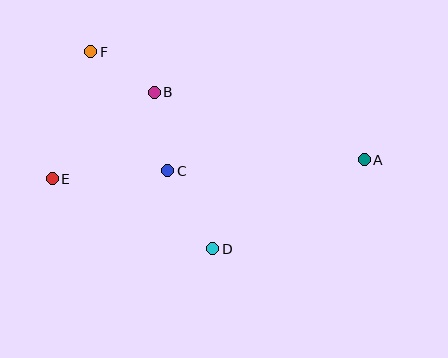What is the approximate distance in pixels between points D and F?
The distance between D and F is approximately 232 pixels.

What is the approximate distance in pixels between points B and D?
The distance between B and D is approximately 167 pixels.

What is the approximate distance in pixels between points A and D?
The distance between A and D is approximately 176 pixels.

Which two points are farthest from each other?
Points A and E are farthest from each other.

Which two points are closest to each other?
Points B and F are closest to each other.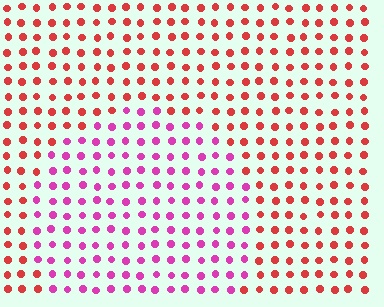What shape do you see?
I see a circle.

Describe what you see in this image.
The image is filled with small red elements in a uniform arrangement. A circle-shaped region is visible where the elements are tinted to a slightly different hue, forming a subtle color boundary.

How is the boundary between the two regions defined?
The boundary is defined purely by a slight shift in hue (about 44 degrees). Spacing, size, and orientation are identical on both sides.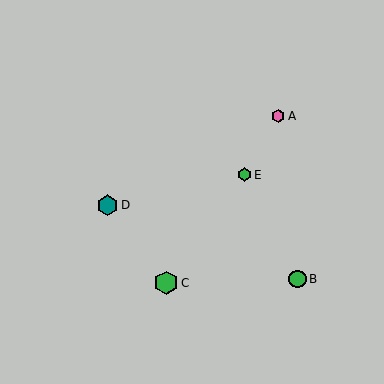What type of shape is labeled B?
Shape B is a green circle.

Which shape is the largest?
The green hexagon (labeled C) is the largest.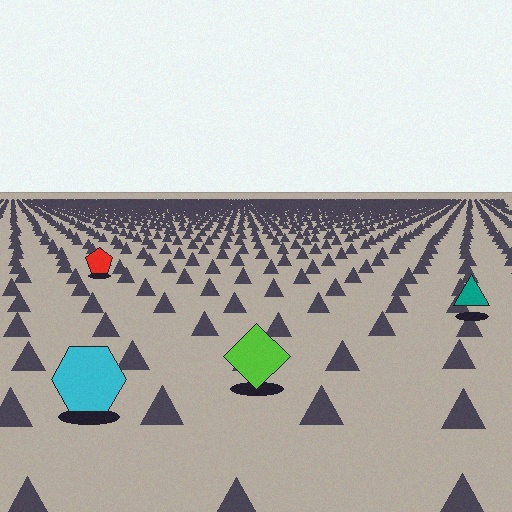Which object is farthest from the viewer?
The red pentagon is farthest from the viewer. It appears smaller and the ground texture around it is denser.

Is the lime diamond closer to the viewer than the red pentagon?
Yes. The lime diamond is closer — you can tell from the texture gradient: the ground texture is coarser near it.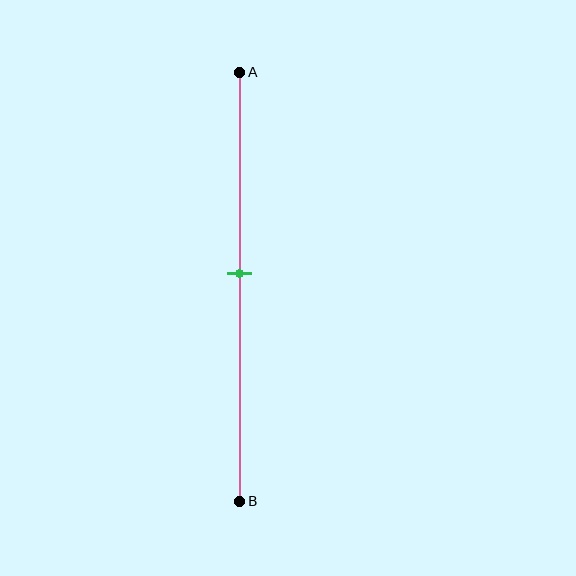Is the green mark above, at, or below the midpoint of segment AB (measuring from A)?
The green mark is above the midpoint of segment AB.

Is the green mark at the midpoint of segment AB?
No, the mark is at about 45% from A, not at the 50% midpoint.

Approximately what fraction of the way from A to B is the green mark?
The green mark is approximately 45% of the way from A to B.